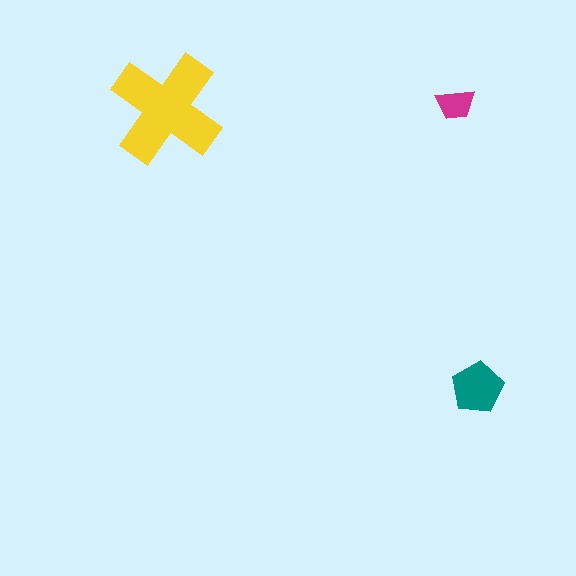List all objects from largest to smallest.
The yellow cross, the teal pentagon, the magenta trapezoid.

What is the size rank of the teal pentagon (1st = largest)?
2nd.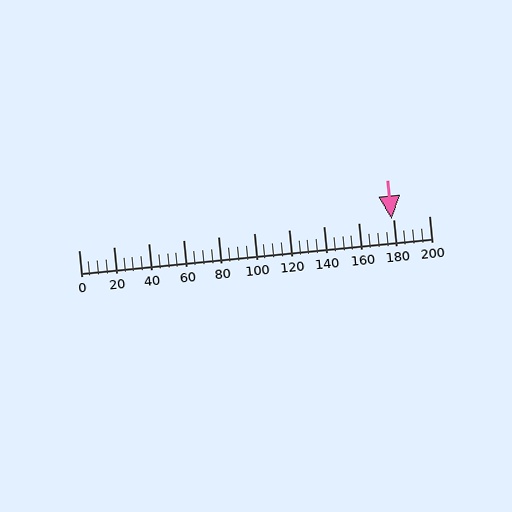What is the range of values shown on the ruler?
The ruler shows values from 0 to 200.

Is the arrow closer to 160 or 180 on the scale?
The arrow is closer to 180.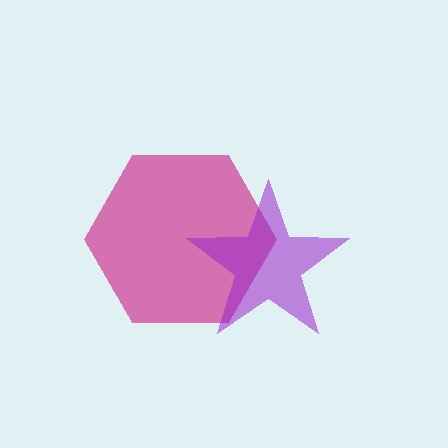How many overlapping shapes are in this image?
There are 2 overlapping shapes in the image.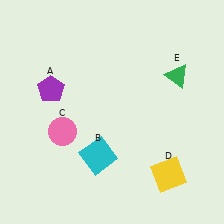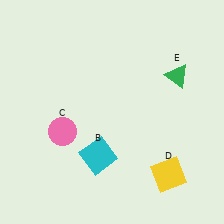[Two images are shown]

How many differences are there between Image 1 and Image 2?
There is 1 difference between the two images.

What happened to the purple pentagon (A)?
The purple pentagon (A) was removed in Image 2. It was in the top-left area of Image 1.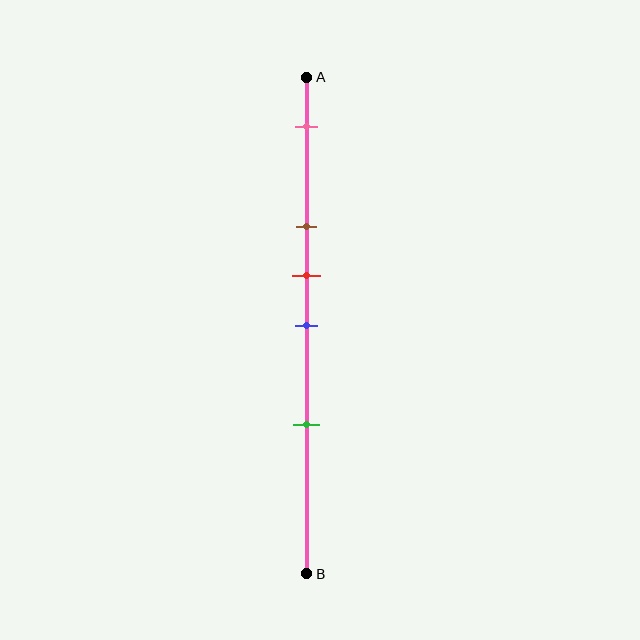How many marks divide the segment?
There are 5 marks dividing the segment.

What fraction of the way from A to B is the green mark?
The green mark is approximately 70% (0.7) of the way from A to B.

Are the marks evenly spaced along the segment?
No, the marks are not evenly spaced.